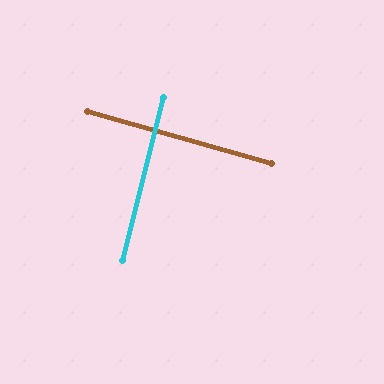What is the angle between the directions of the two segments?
Approximately 88 degrees.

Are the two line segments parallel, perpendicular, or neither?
Perpendicular — they meet at approximately 88°.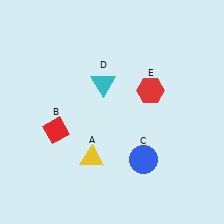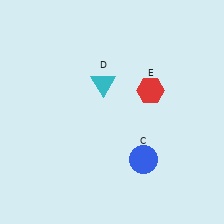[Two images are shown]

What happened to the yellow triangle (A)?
The yellow triangle (A) was removed in Image 2. It was in the bottom-left area of Image 1.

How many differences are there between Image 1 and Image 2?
There are 2 differences between the two images.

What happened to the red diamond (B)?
The red diamond (B) was removed in Image 2. It was in the bottom-left area of Image 1.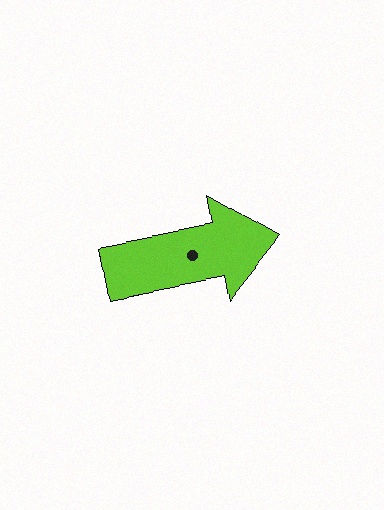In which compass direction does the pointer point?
East.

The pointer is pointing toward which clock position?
Roughly 3 o'clock.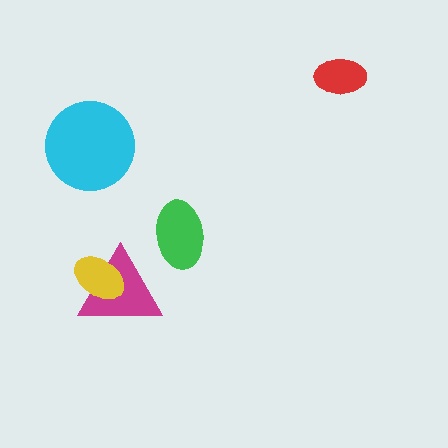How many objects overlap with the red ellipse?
0 objects overlap with the red ellipse.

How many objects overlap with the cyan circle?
0 objects overlap with the cyan circle.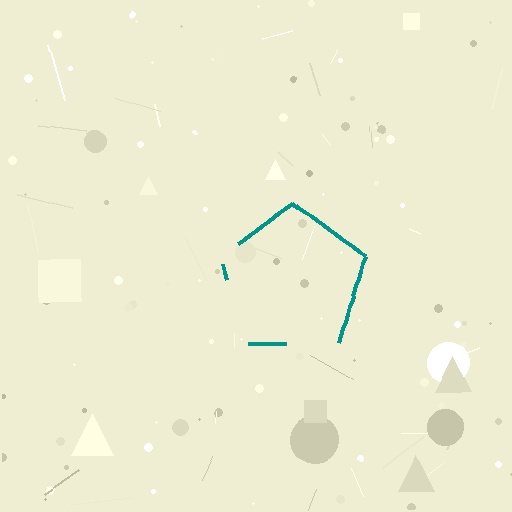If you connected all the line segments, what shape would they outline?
They would outline a pentagon.